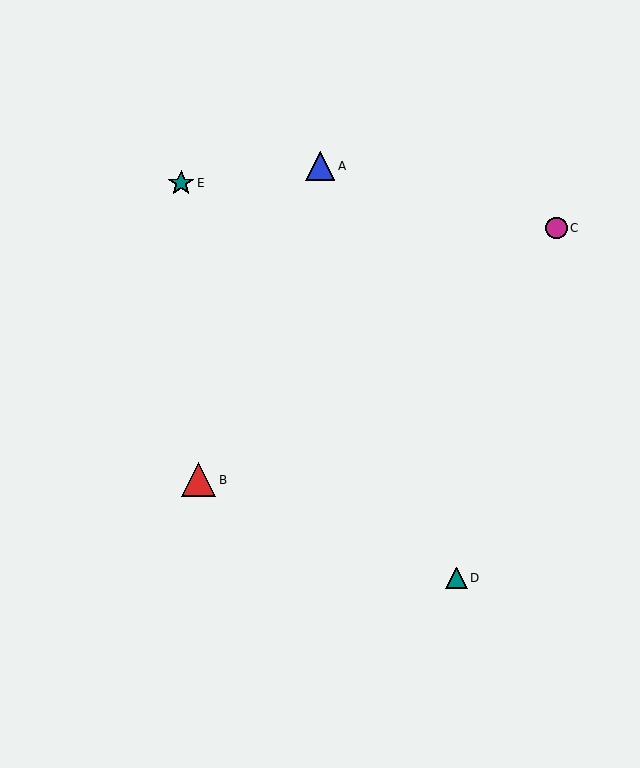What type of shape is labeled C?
Shape C is a magenta circle.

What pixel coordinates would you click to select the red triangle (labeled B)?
Click at (199, 480) to select the red triangle B.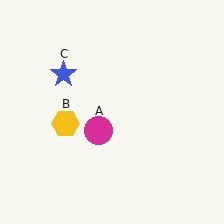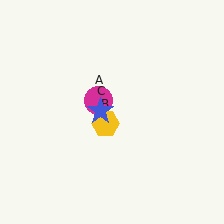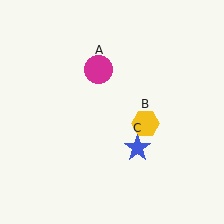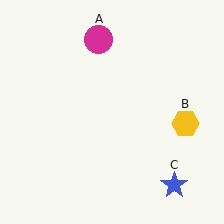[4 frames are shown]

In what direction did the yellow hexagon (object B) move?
The yellow hexagon (object B) moved right.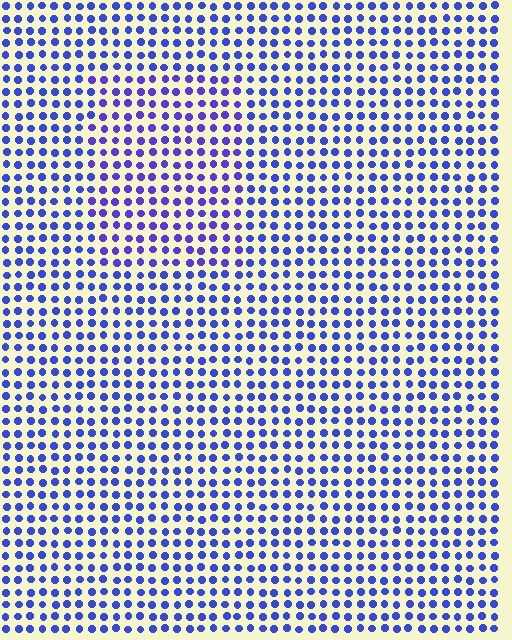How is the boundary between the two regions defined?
The boundary is defined purely by a slight shift in hue (about 20 degrees). Spacing, size, and orientation are identical on both sides.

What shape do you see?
I see a rectangle.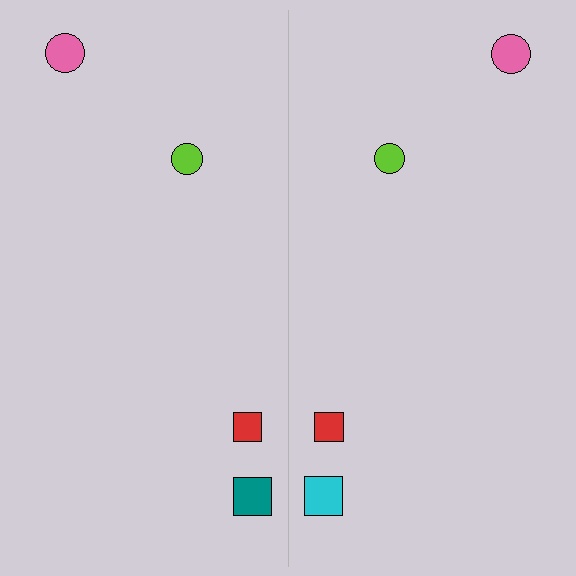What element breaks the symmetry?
The cyan square on the right side breaks the symmetry — its mirror counterpart is teal.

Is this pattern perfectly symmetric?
No, the pattern is not perfectly symmetric. The cyan square on the right side breaks the symmetry — its mirror counterpart is teal.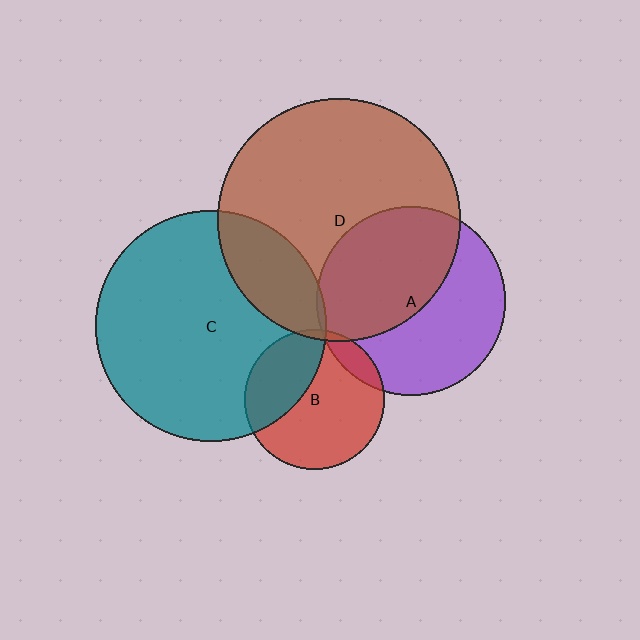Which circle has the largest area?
Circle D (brown).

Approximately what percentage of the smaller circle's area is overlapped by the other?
Approximately 5%.